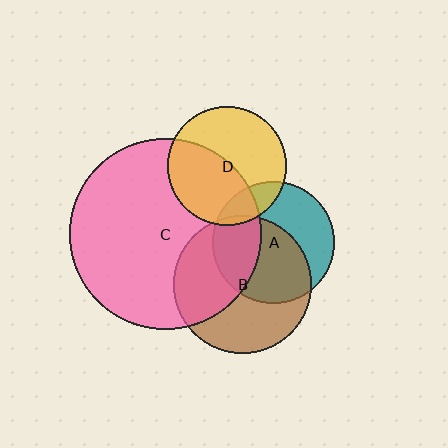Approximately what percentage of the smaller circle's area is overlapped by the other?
Approximately 55%.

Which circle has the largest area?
Circle C (pink).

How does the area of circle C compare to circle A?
Approximately 2.5 times.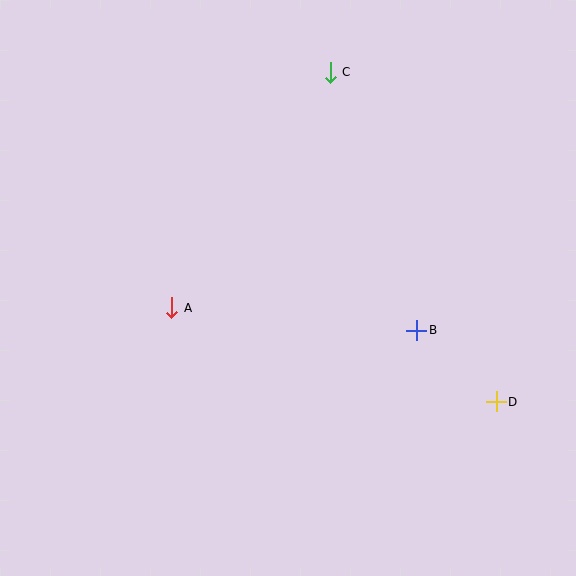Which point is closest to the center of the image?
Point A at (172, 308) is closest to the center.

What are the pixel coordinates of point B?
Point B is at (417, 330).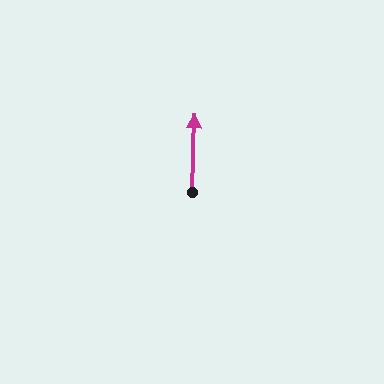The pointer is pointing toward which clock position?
Roughly 12 o'clock.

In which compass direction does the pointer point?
North.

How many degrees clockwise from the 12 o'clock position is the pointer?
Approximately 2 degrees.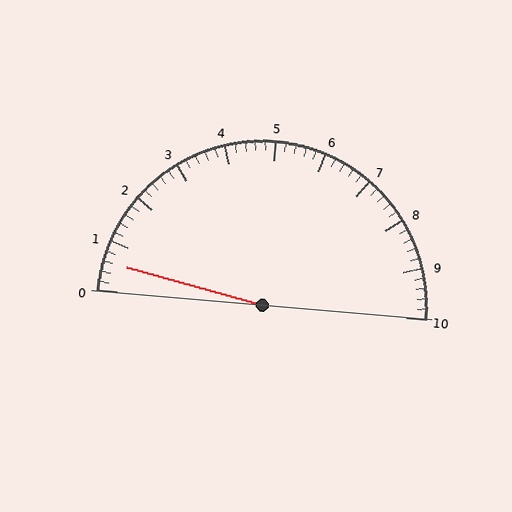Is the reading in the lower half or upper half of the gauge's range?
The reading is in the lower half of the range (0 to 10).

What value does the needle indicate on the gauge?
The needle indicates approximately 0.6.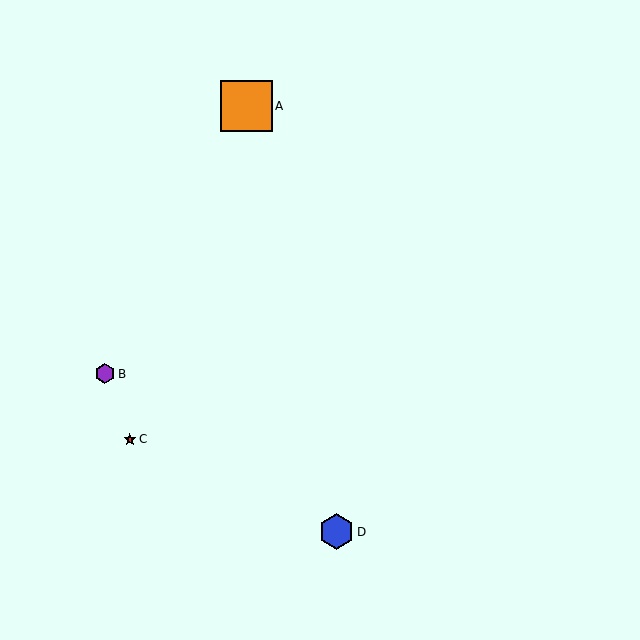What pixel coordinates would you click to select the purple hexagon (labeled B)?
Click at (105, 374) to select the purple hexagon B.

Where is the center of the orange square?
The center of the orange square is at (246, 106).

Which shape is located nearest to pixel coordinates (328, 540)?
The blue hexagon (labeled D) at (337, 532) is nearest to that location.